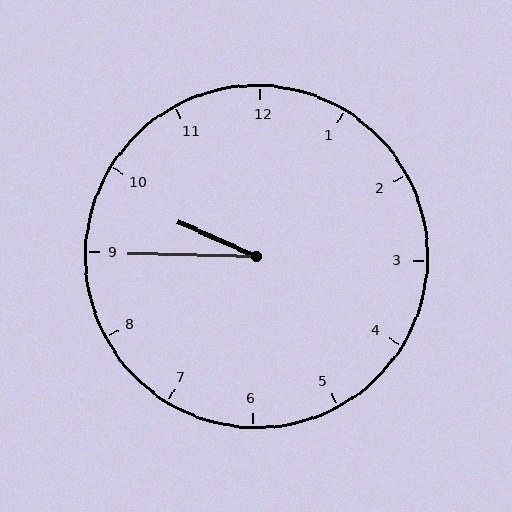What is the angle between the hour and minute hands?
Approximately 22 degrees.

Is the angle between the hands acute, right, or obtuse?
It is acute.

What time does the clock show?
9:45.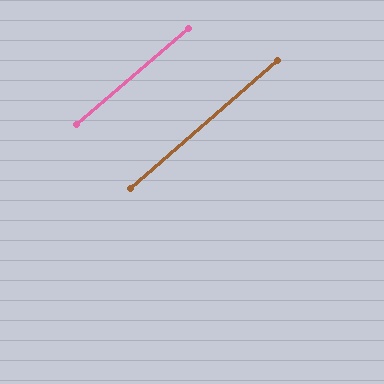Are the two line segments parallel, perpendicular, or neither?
Parallel — their directions differ by only 0.5°.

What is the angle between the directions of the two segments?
Approximately 0 degrees.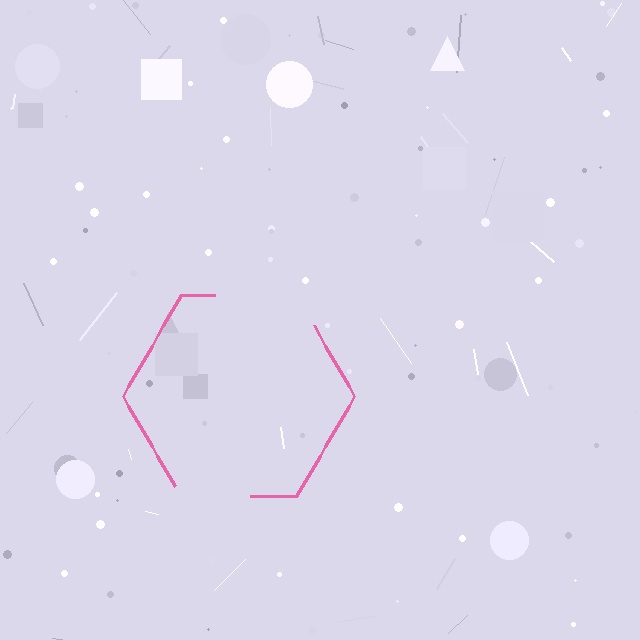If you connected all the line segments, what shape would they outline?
They would outline a hexagon.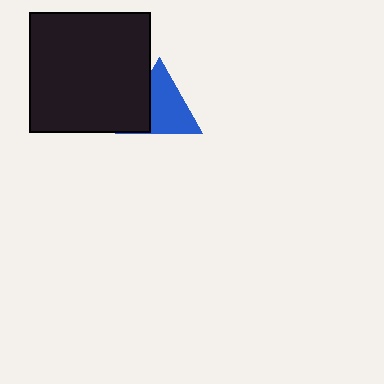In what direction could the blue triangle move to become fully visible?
The blue triangle could move right. That would shift it out from behind the black square entirely.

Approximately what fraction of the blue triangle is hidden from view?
Roughly 34% of the blue triangle is hidden behind the black square.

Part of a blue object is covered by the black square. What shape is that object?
It is a triangle.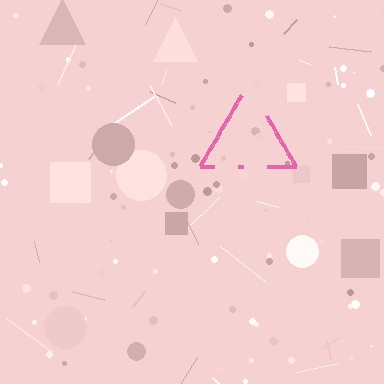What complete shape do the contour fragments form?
The contour fragments form a triangle.